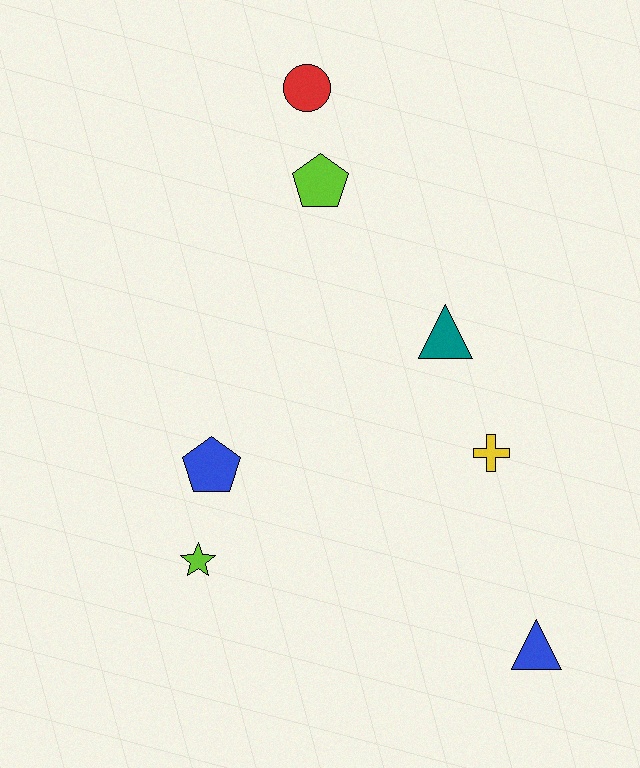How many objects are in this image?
There are 7 objects.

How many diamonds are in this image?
There are no diamonds.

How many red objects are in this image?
There is 1 red object.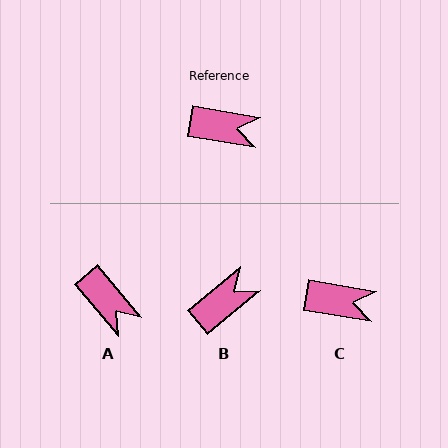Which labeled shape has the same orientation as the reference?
C.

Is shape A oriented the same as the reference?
No, it is off by about 41 degrees.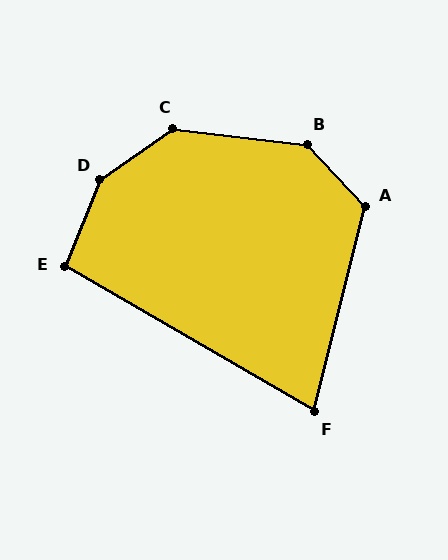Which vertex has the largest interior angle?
D, at approximately 147 degrees.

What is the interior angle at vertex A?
Approximately 123 degrees (obtuse).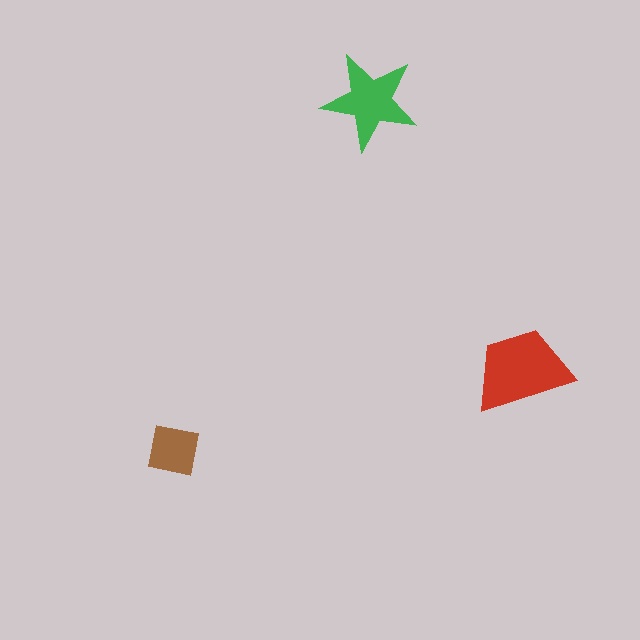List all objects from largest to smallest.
The red trapezoid, the green star, the brown square.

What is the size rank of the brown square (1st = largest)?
3rd.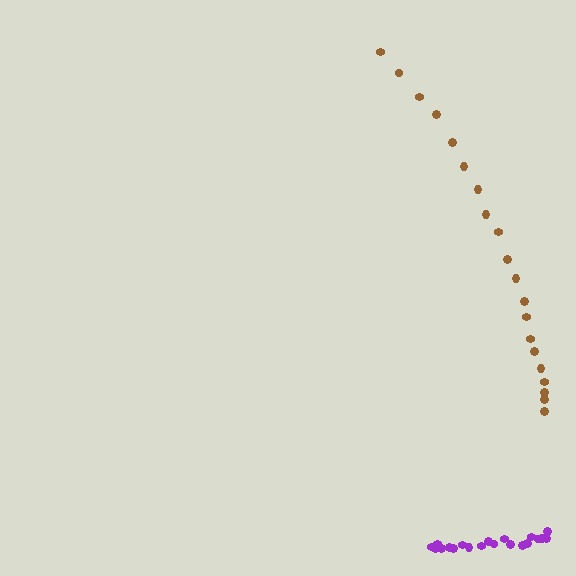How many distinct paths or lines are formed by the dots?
There are 2 distinct paths.